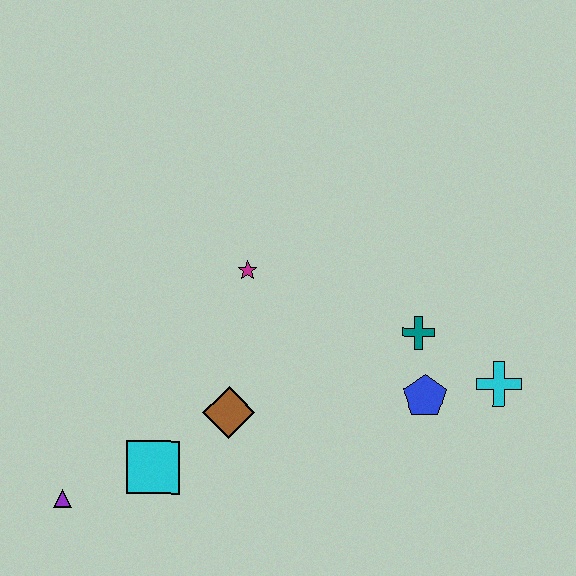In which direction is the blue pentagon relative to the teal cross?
The blue pentagon is below the teal cross.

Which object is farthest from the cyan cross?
The purple triangle is farthest from the cyan cross.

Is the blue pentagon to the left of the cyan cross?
Yes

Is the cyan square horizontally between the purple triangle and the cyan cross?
Yes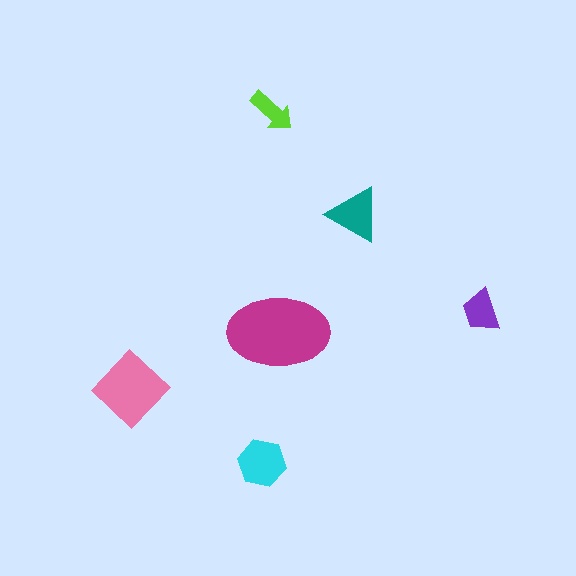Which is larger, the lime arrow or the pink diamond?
The pink diamond.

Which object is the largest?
The magenta ellipse.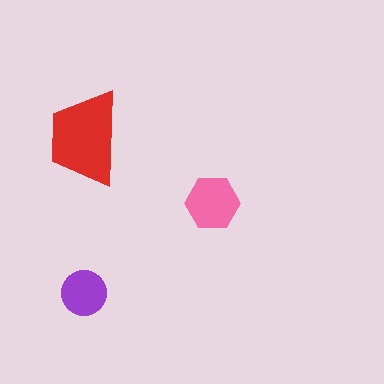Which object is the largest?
The red trapezoid.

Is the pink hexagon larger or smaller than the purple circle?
Larger.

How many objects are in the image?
There are 3 objects in the image.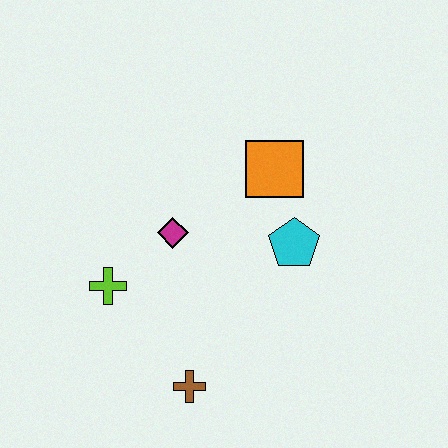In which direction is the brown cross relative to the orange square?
The brown cross is below the orange square.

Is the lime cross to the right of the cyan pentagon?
No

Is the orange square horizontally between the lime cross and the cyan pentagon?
Yes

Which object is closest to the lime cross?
The magenta diamond is closest to the lime cross.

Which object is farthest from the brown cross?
The orange square is farthest from the brown cross.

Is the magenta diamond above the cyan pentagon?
Yes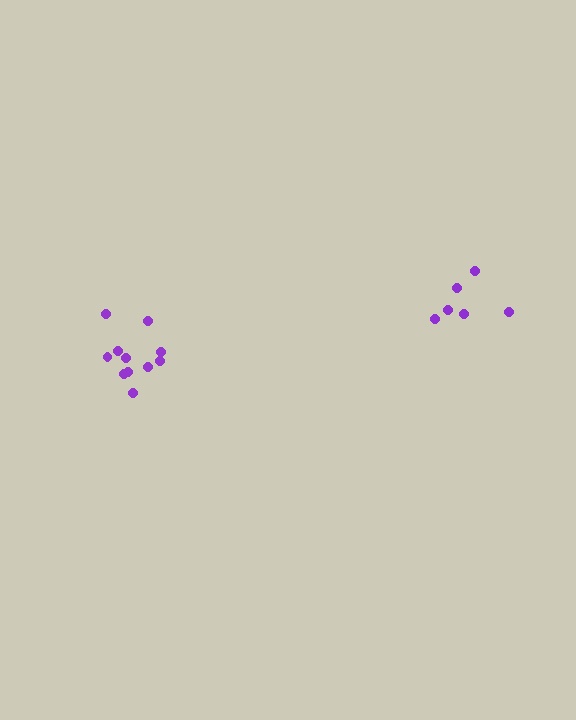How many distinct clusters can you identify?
There are 2 distinct clusters.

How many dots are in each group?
Group 1: 11 dots, Group 2: 6 dots (17 total).